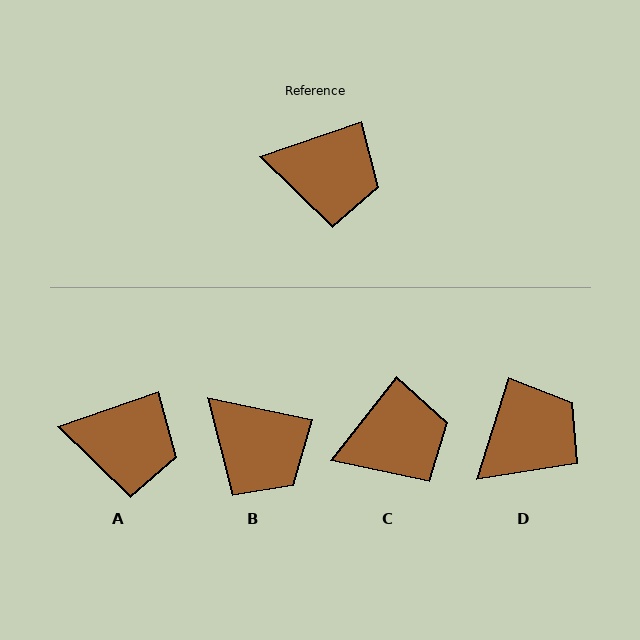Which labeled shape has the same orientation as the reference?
A.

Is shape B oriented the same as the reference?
No, it is off by about 31 degrees.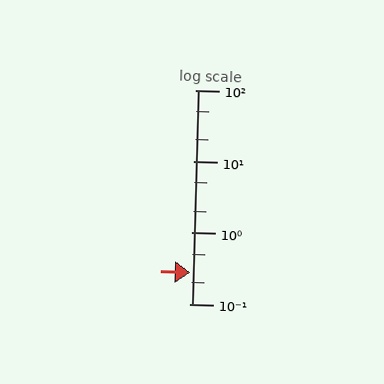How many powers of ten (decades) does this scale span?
The scale spans 3 decades, from 0.1 to 100.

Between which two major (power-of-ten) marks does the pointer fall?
The pointer is between 0.1 and 1.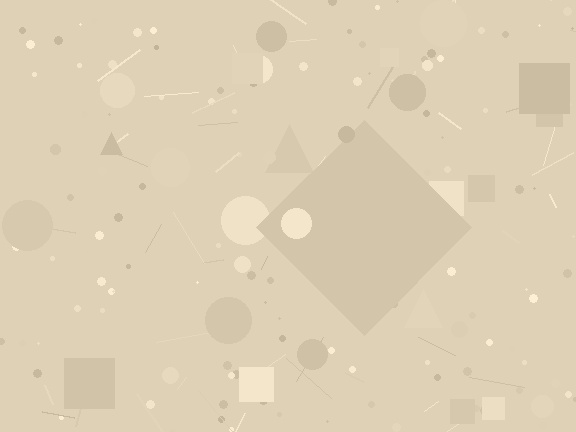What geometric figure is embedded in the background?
A diamond is embedded in the background.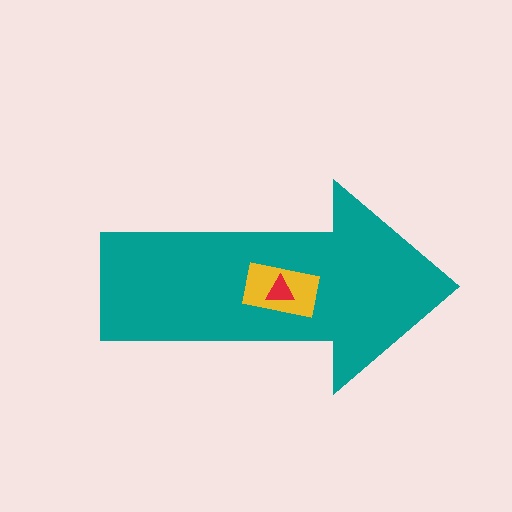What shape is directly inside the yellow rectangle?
The red triangle.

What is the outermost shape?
The teal arrow.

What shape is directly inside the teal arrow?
The yellow rectangle.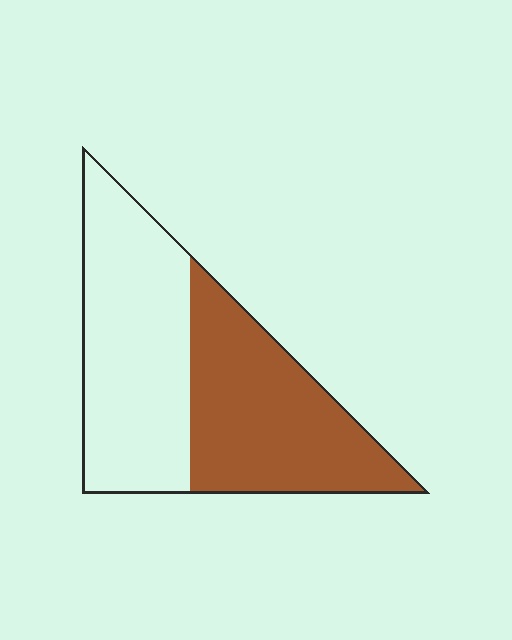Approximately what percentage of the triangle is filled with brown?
Approximately 50%.